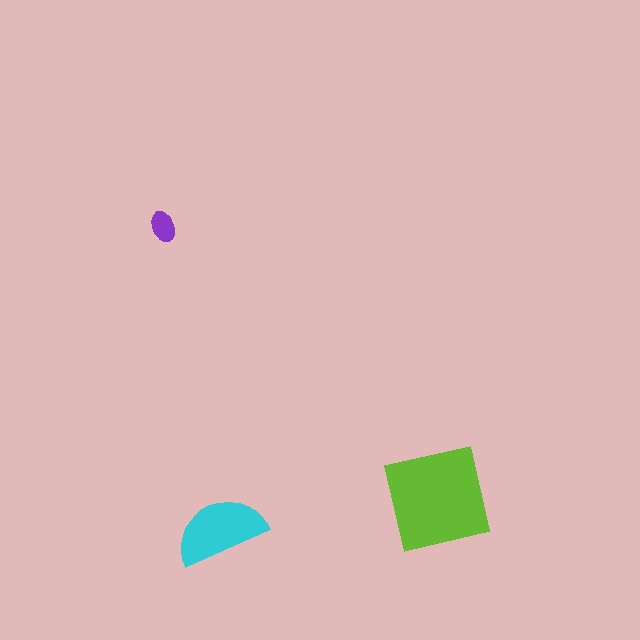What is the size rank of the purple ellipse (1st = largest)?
3rd.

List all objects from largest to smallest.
The lime square, the cyan semicircle, the purple ellipse.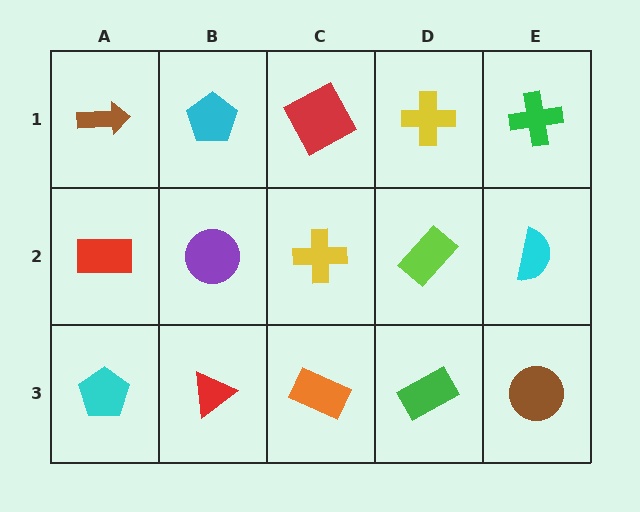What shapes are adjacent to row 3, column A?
A red rectangle (row 2, column A), a red triangle (row 3, column B).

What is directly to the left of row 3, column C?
A red triangle.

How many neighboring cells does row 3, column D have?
3.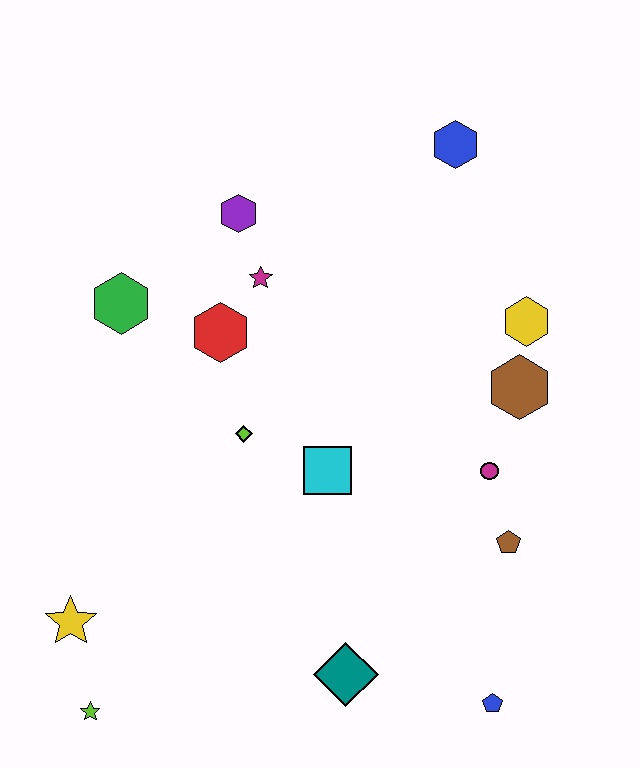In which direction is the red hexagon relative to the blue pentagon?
The red hexagon is above the blue pentagon.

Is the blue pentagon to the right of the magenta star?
Yes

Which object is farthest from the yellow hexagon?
The lime star is farthest from the yellow hexagon.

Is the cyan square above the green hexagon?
No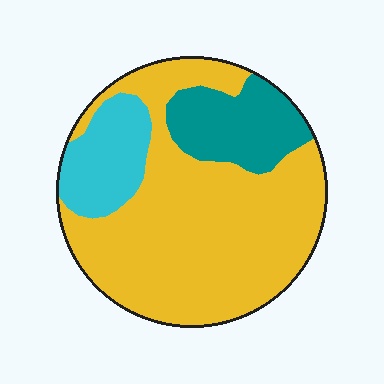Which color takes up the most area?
Yellow, at roughly 70%.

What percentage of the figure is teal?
Teal covers about 15% of the figure.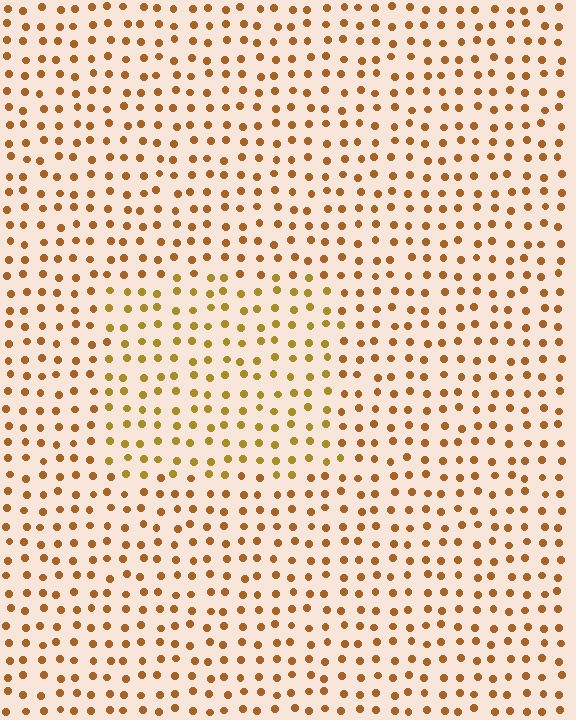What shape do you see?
I see a rectangle.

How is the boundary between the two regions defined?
The boundary is defined purely by a slight shift in hue (about 20 degrees). Spacing, size, and orientation are identical on both sides.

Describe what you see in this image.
The image is filled with small brown elements in a uniform arrangement. A rectangle-shaped region is visible where the elements are tinted to a slightly different hue, forming a subtle color boundary.